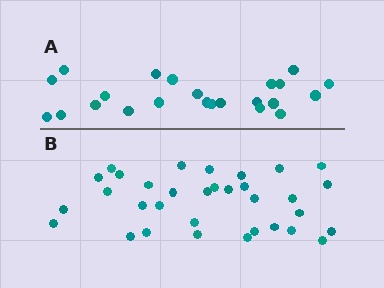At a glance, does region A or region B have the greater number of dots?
Region B (the bottom region) has more dots.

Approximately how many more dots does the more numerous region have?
Region B has roughly 10 or so more dots than region A.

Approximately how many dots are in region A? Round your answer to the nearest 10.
About 20 dots. (The exact count is 23, which rounds to 20.)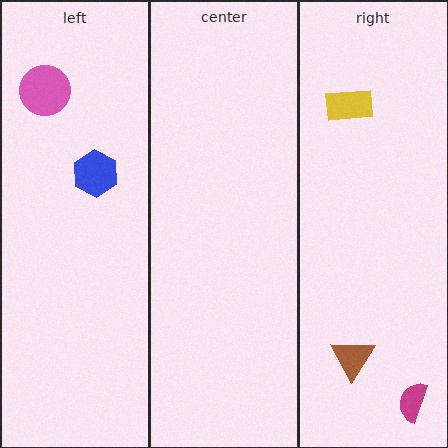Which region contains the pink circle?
The left region.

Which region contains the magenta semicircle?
The right region.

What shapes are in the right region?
The yellow rectangle, the brown triangle, the magenta semicircle.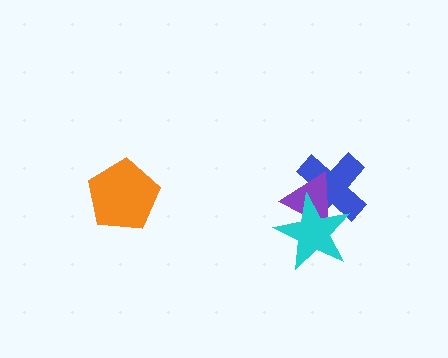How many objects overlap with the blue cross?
2 objects overlap with the blue cross.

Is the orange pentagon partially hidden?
No, no other shape covers it.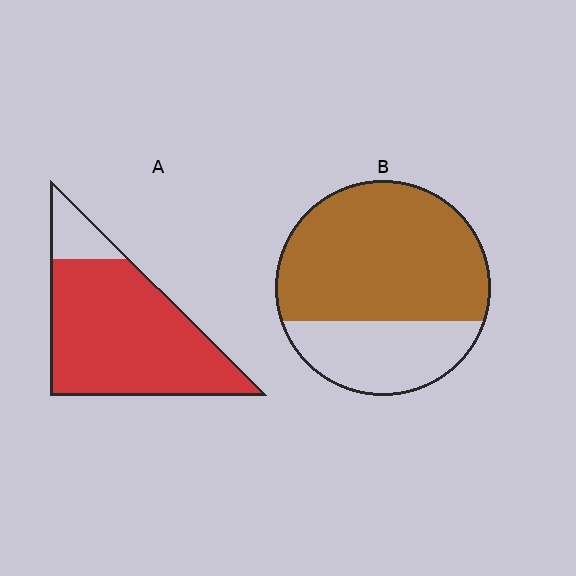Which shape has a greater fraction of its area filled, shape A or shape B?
Shape A.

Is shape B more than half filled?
Yes.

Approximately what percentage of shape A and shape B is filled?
A is approximately 85% and B is approximately 70%.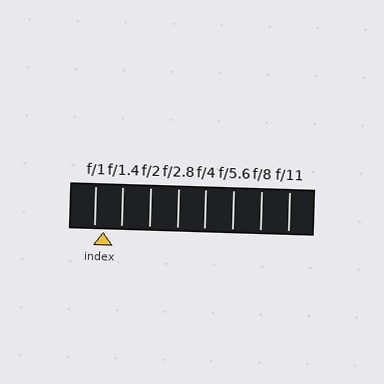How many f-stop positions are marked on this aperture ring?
There are 8 f-stop positions marked.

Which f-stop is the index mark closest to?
The index mark is closest to f/1.